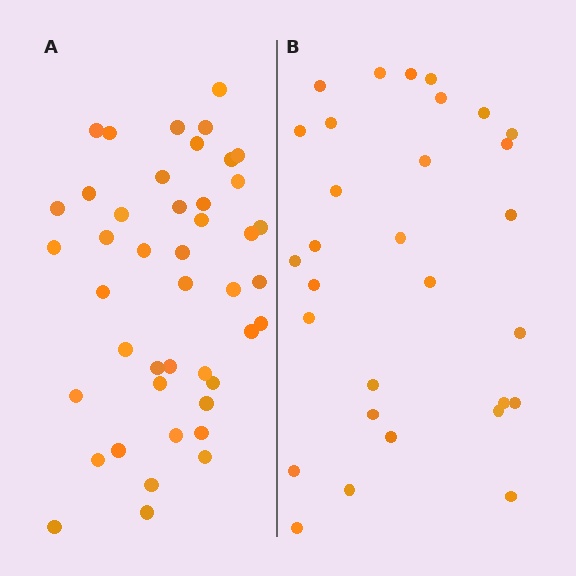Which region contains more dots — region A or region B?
Region A (the left region) has more dots.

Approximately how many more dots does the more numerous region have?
Region A has approximately 15 more dots than region B.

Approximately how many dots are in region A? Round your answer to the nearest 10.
About 40 dots. (The exact count is 44, which rounds to 40.)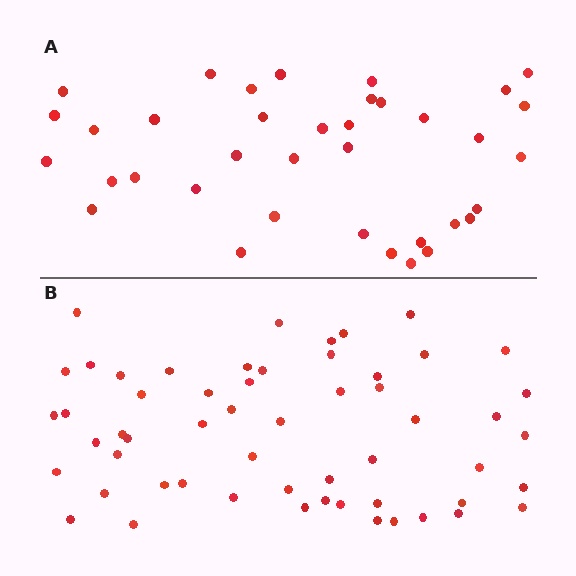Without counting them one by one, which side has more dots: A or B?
Region B (the bottom region) has more dots.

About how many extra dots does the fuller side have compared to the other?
Region B has approximately 20 more dots than region A.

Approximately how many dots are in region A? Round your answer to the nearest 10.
About 40 dots. (The exact count is 37, which rounds to 40.)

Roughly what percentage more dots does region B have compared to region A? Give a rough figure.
About 50% more.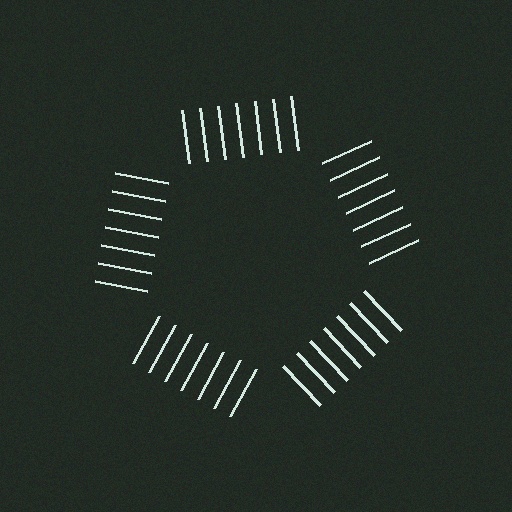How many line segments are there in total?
35 — 7 along each of the 5 edges.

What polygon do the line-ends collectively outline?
An illusory pentagon — the line segments terminate on its edges but no continuous stroke is drawn.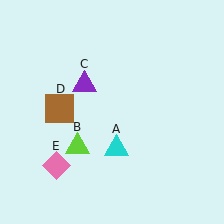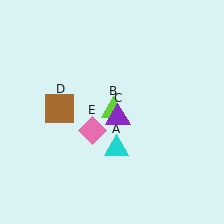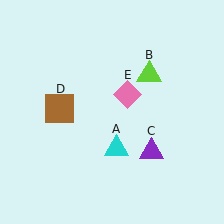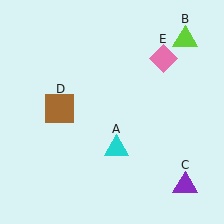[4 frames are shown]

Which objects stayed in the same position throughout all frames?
Cyan triangle (object A) and brown square (object D) remained stationary.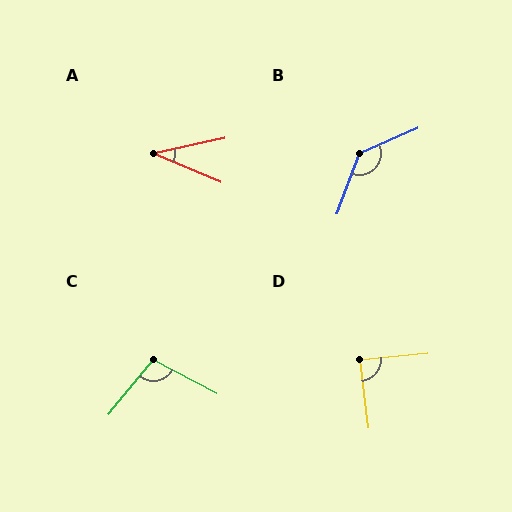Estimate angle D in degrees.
Approximately 88 degrees.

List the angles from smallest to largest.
A (35°), D (88°), C (102°), B (134°).